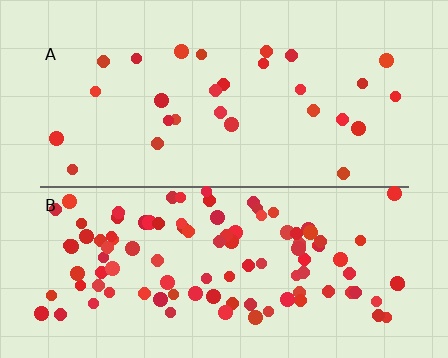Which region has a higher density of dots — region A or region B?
B (the bottom).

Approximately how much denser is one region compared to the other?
Approximately 3.7× — region B over region A.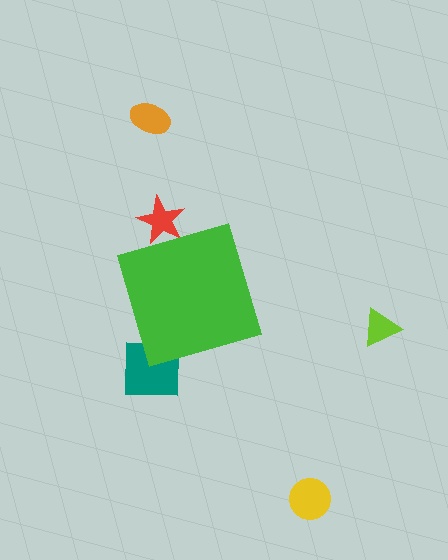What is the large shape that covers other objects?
A green diamond.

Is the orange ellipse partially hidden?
No, the orange ellipse is fully visible.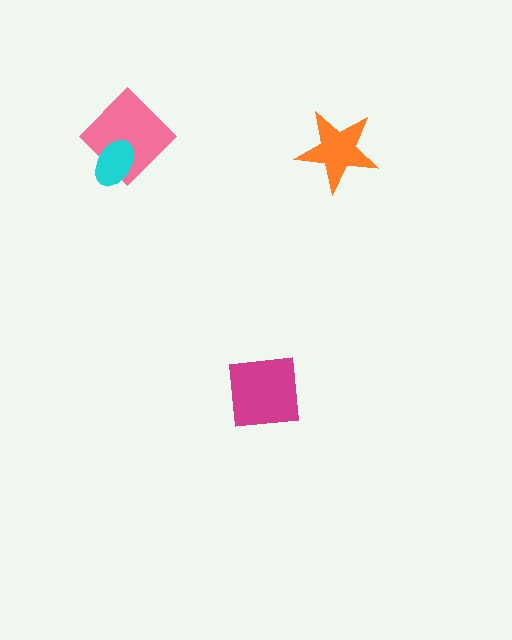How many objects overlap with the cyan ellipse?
1 object overlaps with the cyan ellipse.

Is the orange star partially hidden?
No, no other shape covers it.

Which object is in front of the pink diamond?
The cyan ellipse is in front of the pink diamond.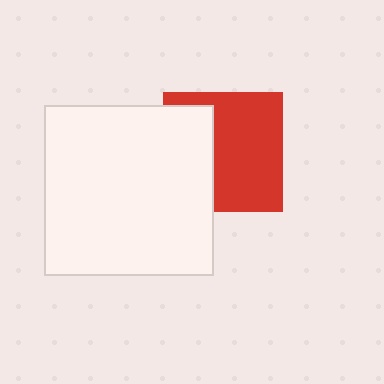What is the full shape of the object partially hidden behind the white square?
The partially hidden object is a red square.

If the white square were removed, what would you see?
You would see the complete red square.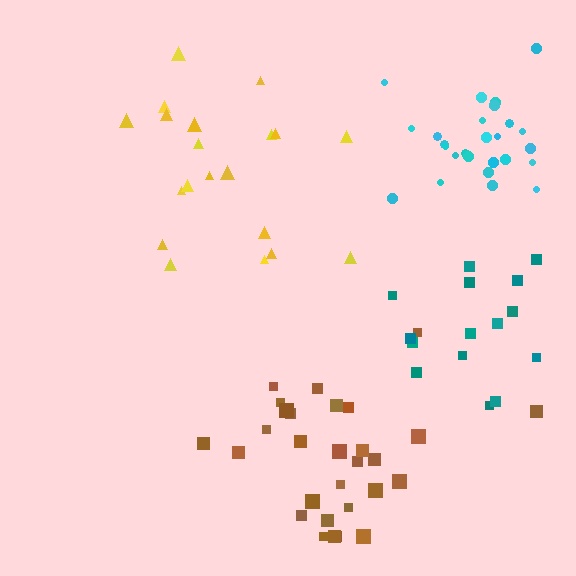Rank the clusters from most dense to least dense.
cyan, brown, teal, yellow.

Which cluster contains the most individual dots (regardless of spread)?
Brown (29).